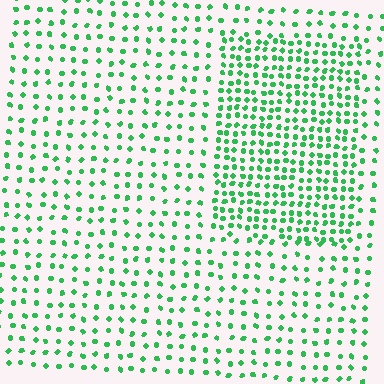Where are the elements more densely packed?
The elements are more densely packed inside the rectangle boundary.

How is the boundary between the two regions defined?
The boundary is defined by a change in element density (approximately 2.1x ratio). All elements are the same color, size, and shape.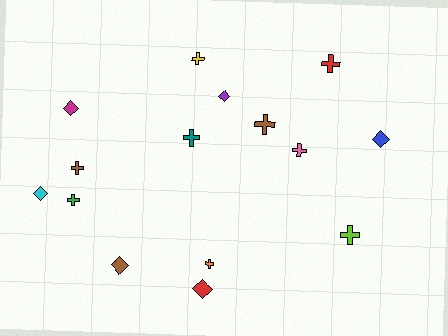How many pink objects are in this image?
There is 1 pink object.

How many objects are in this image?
There are 15 objects.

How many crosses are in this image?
There are 9 crosses.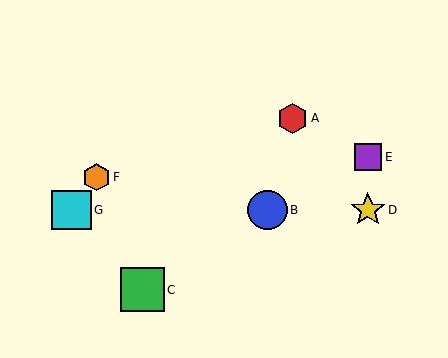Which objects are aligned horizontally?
Objects B, D, G are aligned horizontally.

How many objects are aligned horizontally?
3 objects (B, D, G) are aligned horizontally.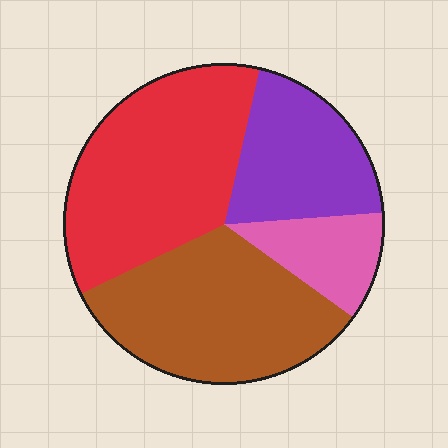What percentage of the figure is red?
Red takes up between a third and a half of the figure.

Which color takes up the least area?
Pink, at roughly 10%.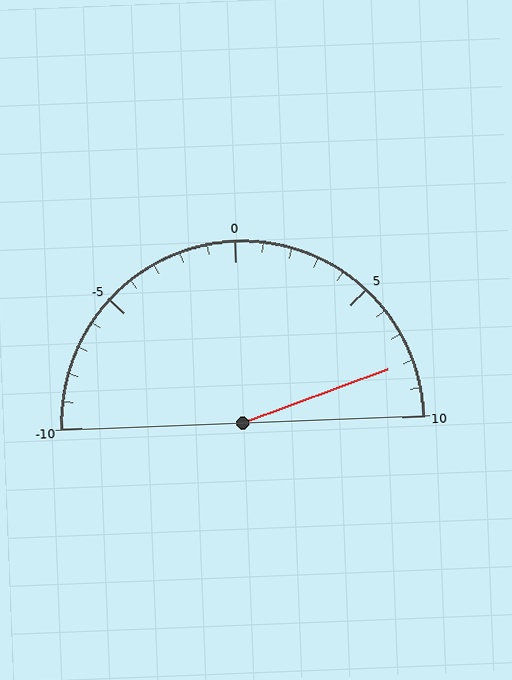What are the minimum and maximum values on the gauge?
The gauge ranges from -10 to 10.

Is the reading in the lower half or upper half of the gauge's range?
The reading is in the upper half of the range (-10 to 10).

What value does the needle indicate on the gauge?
The needle indicates approximately 8.